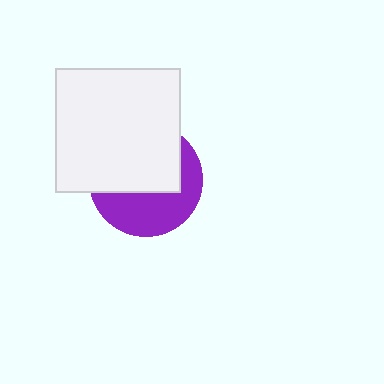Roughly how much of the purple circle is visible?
A small part of it is visible (roughly 44%).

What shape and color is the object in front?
The object in front is a white square.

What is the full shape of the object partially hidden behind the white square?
The partially hidden object is a purple circle.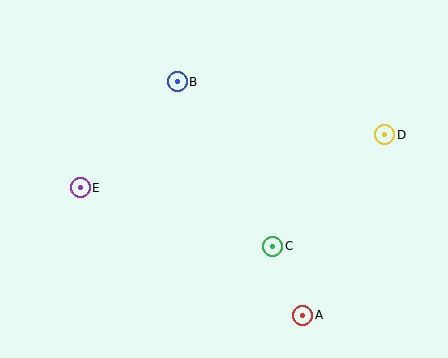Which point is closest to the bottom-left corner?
Point E is closest to the bottom-left corner.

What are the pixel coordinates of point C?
Point C is at (273, 246).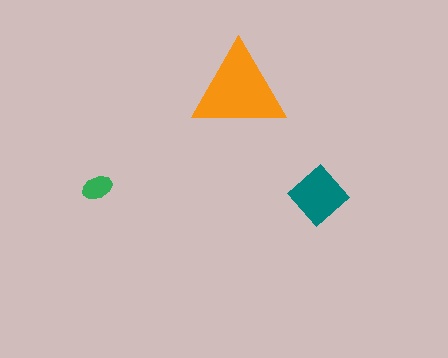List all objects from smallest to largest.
The green ellipse, the teal diamond, the orange triangle.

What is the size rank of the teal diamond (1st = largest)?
2nd.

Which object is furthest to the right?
The teal diamond is rightmost.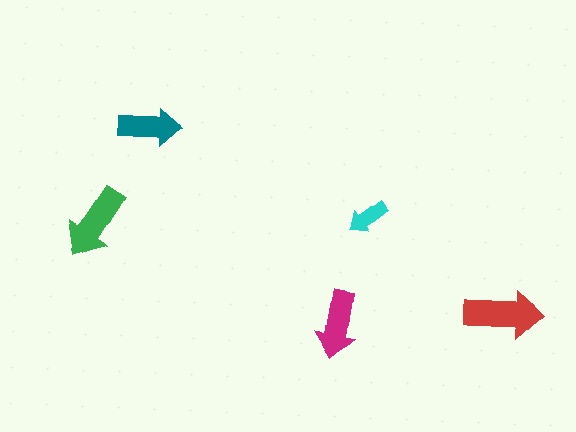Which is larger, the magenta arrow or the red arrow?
The red one.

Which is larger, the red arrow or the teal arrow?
The red one.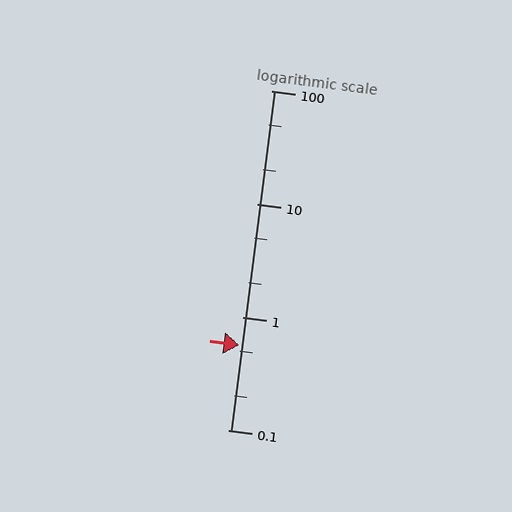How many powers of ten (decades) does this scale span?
The scale spans 3 decades, from 0.1 to 100.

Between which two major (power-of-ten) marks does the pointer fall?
The pointer is between 0.1 and 1.